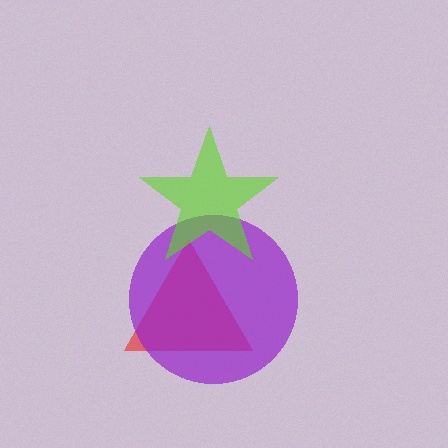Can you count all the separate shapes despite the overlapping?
Yes, there are 3 separate shapes.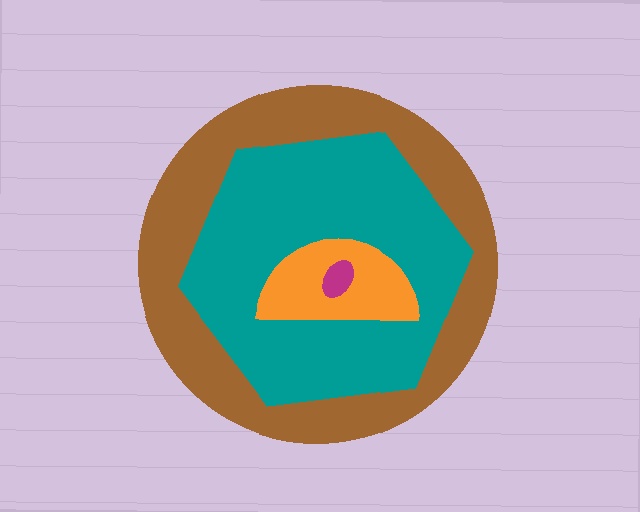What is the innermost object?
The magenta ellipse.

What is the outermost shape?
The brown circle.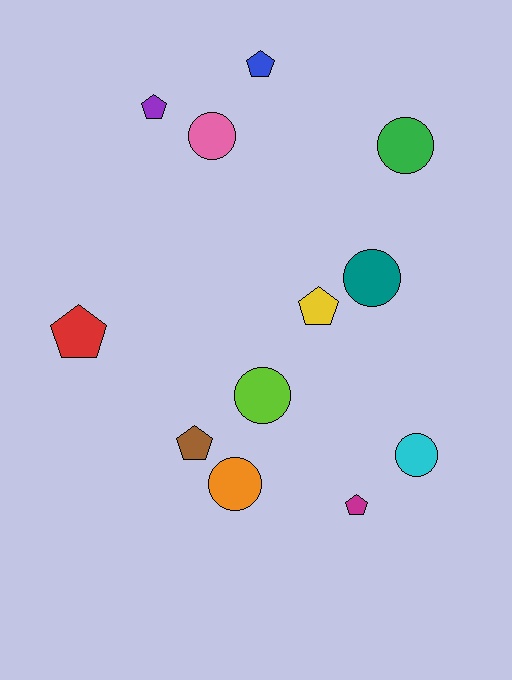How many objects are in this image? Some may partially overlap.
There are 12 objects.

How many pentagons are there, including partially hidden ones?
There are 6 pentagons.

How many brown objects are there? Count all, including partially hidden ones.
There is 1 brown object.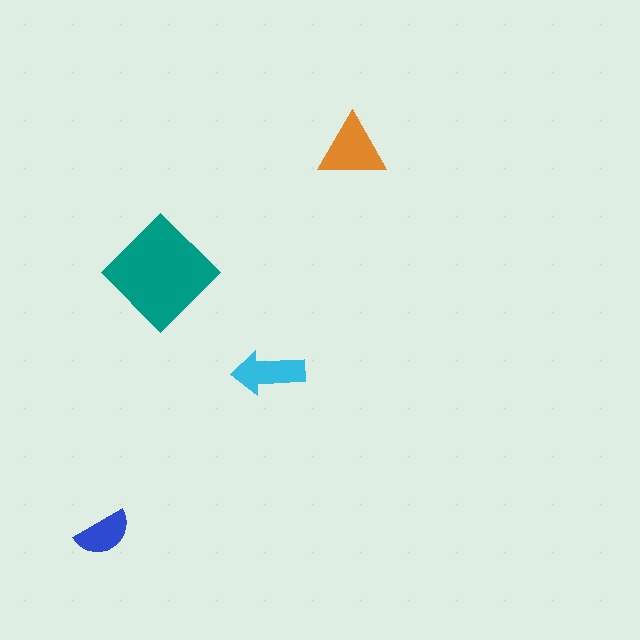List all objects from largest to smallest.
The teal diamond, the orange triangle, the cyan arrow, the blue semicircle.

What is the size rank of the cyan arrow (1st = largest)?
3rd.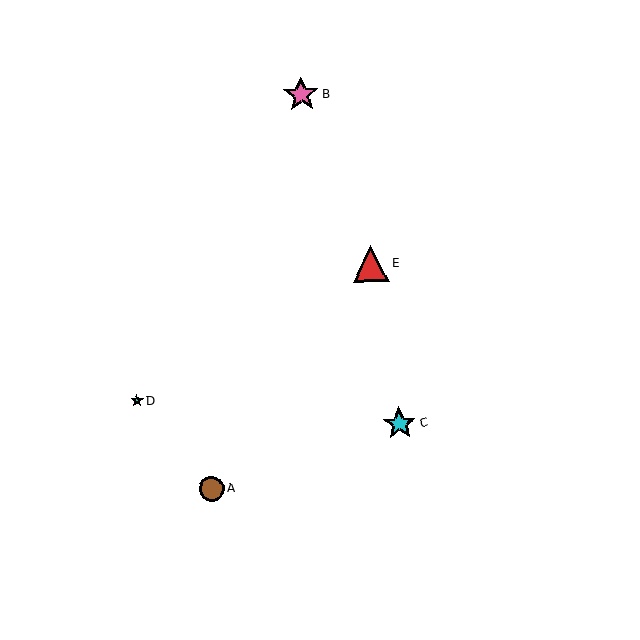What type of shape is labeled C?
Shape C is a cyan star.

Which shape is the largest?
The red triangle (labeled E) is the largest.